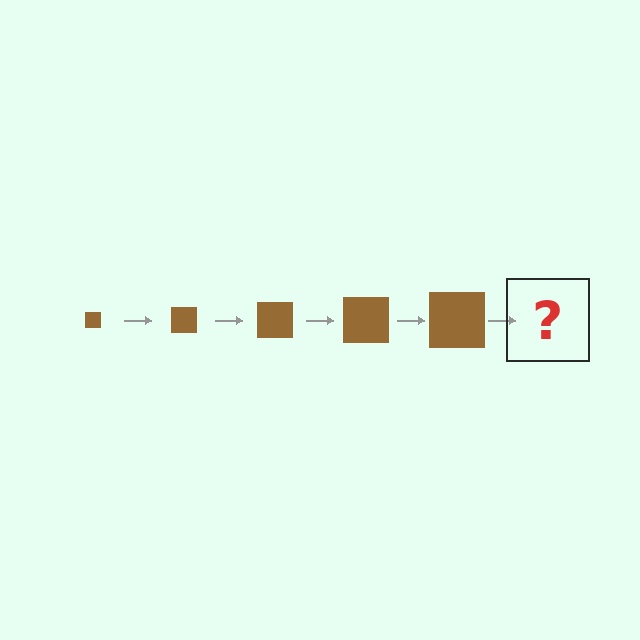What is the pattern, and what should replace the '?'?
The pattern is that the square gets progressively larger each step. The '?' should be a brown square, larger than the previous one.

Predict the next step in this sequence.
The next step is a brown square, larger than the previous one.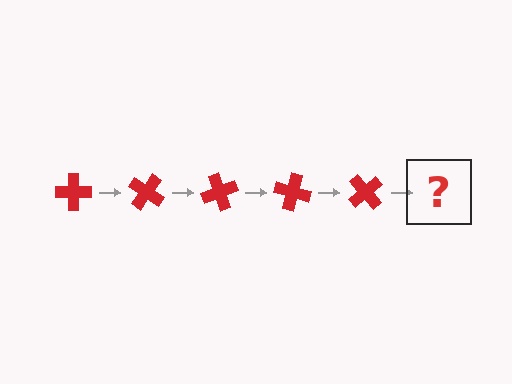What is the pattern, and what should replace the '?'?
The pattern is that the cross rotates 35 degrees each step. The '?' should be a red cross rotated 175 degrees.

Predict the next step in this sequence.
The next step is a red cross rotated 175 degrees.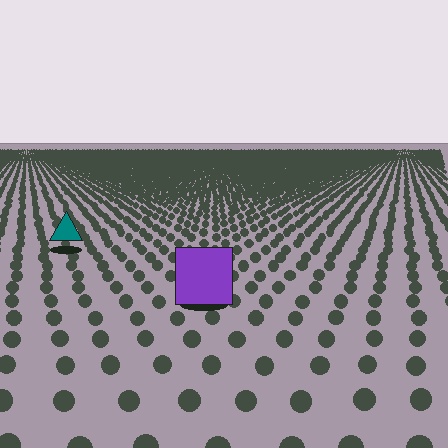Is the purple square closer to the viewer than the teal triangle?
Yes. The purple square is closer — you can tell from the texture gradient: the ground texture is coarser near it.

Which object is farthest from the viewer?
The teal triangle is farthest from the viewer. It appears smaller and the ground texture around it is denser.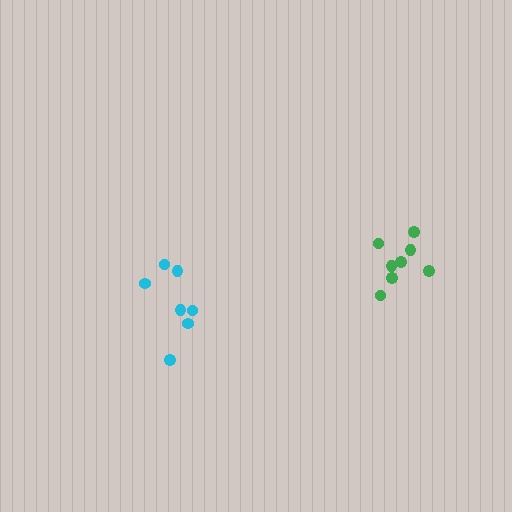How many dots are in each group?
Group 1: 8 dots, Group 2: 7 dots (15 total).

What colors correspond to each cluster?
The clusters are colored: green, cyan.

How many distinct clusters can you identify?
There are 2 distinct clusters.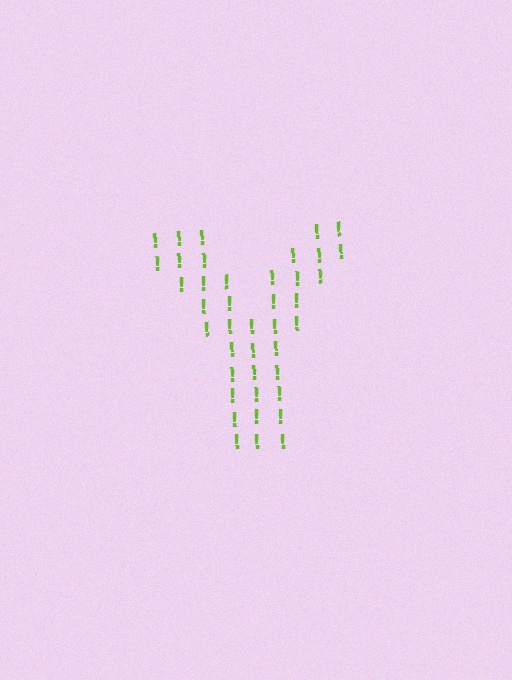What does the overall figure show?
The overall figure shows the letter Y.